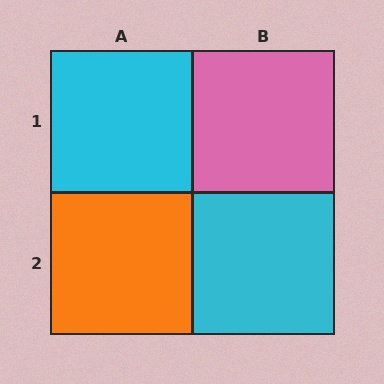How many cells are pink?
1 cell is pink.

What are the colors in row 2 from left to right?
Orange, cyan.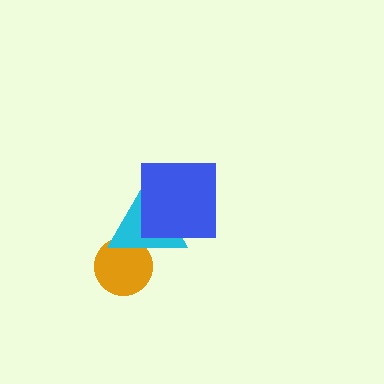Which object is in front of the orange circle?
The cyan triangle is in front of the orange circle.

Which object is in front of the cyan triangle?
The blue square is in front of the cyan triangle.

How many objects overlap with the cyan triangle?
2 objects overlap with the cyan triangle.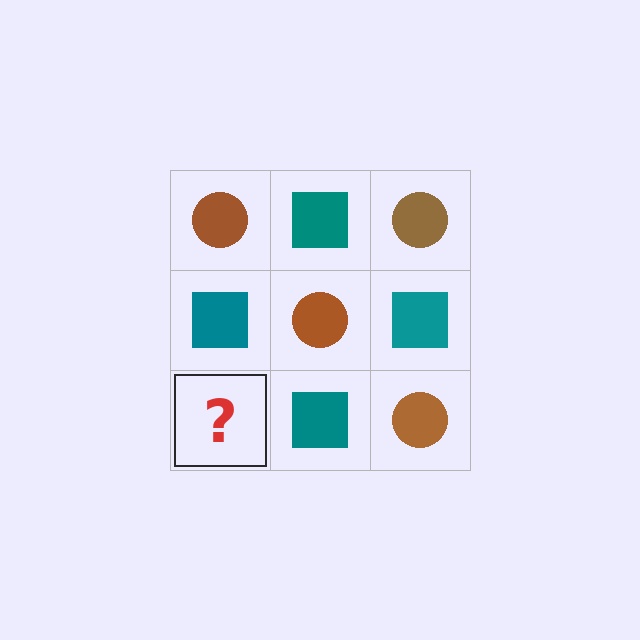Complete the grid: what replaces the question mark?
The question mark should be replaced with a brown circle.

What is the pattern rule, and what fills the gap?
The rule is that it alternates brown circle and teal square in a checkerboard pattern. The gap should be filled with a brown circle.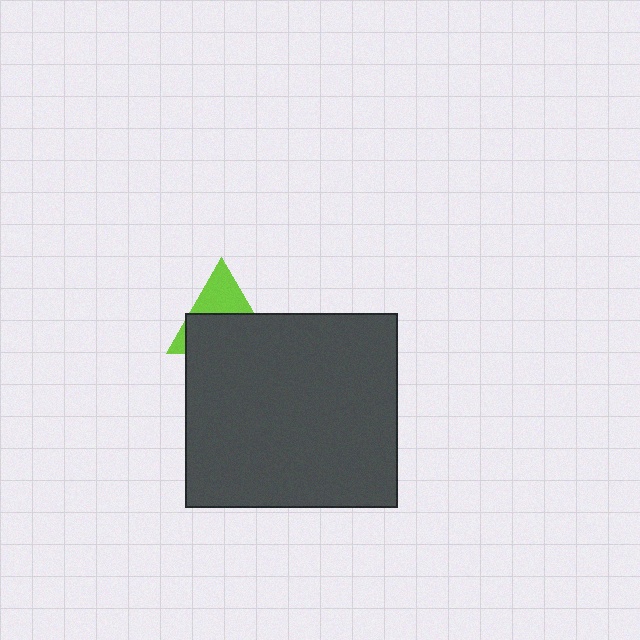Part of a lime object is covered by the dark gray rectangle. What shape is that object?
It is a triangle.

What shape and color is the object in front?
The object in front is a dark gray rectangle.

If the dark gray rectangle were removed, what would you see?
You would see the complete lime triangle.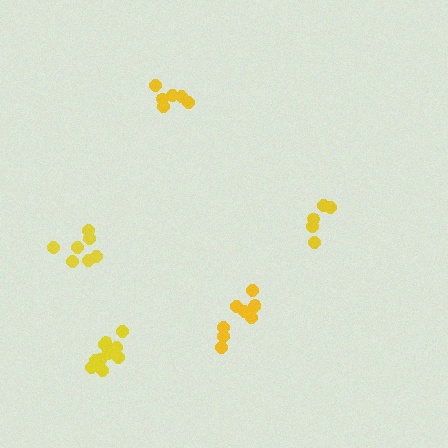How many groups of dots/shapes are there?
There are 5 groups.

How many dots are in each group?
Group 1: 7 dots, Group 2: 10 dots, Group 3: 10 dots, Group 4: 6 dots, Group 5: 5 dots (38 total).